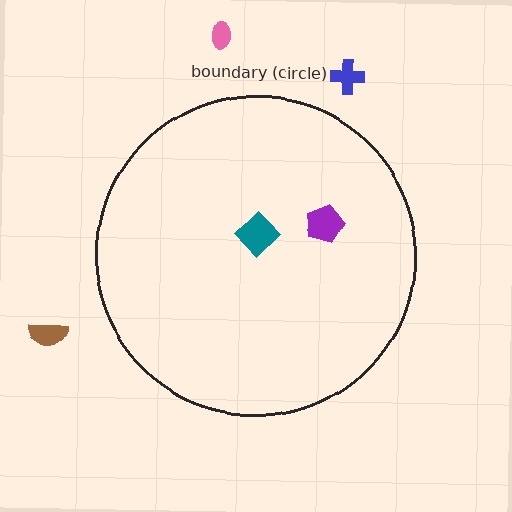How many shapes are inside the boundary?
2 inside, 3 outside.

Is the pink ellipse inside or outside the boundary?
Outside.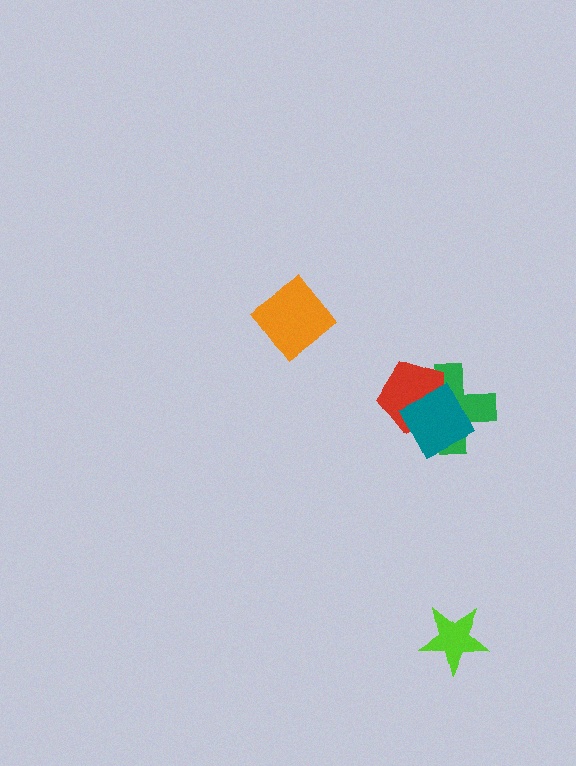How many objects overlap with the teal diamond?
2 objects overlap with the teal diamond.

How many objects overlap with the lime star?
0 objects overlap with the lime star.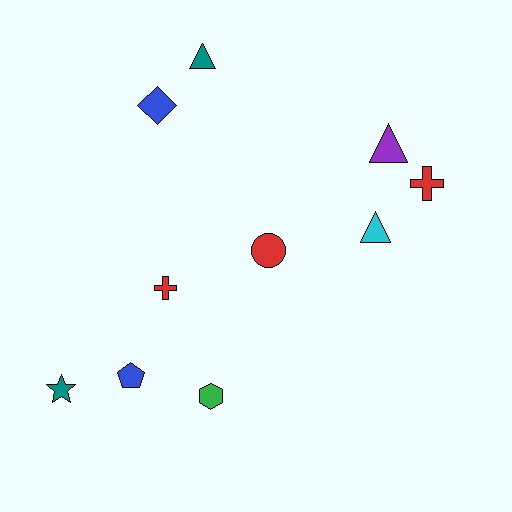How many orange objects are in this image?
There are no orange objects.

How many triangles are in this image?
There are 3 triangles.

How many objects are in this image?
There are 10 objects.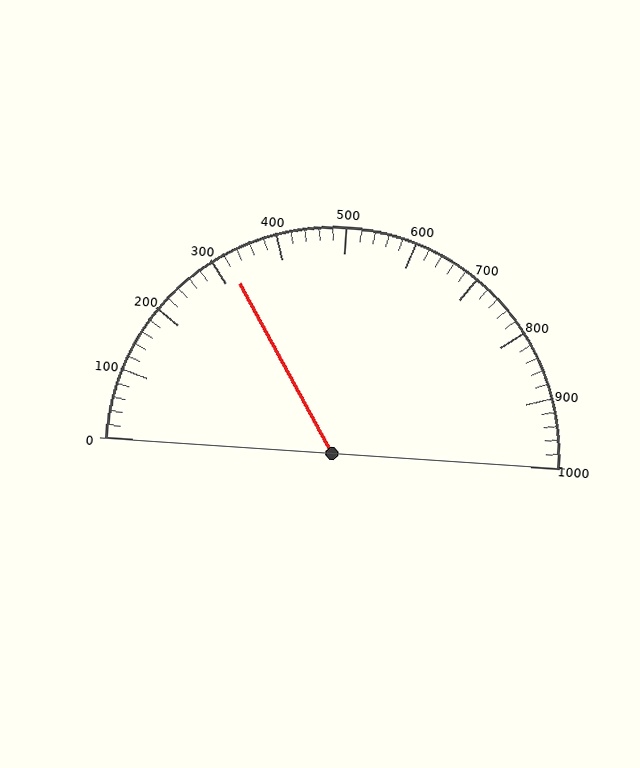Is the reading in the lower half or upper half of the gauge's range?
The reading is in the lower half of the range (0 to 1000).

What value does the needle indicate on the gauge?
The needle indicates approximately 320.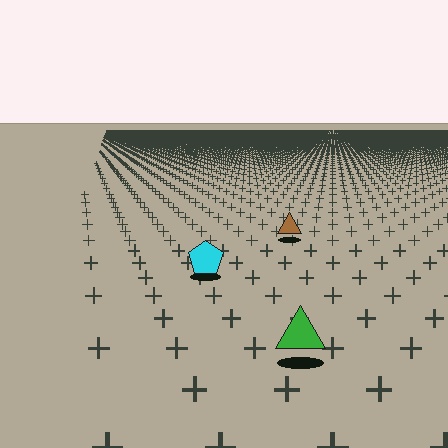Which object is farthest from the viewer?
The brown triangle is farthest from the viewer. It appears smaller and the ground texture around it is denser.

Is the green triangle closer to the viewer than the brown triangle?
Yes. The green triangle is closer — you can tell from the texture gradient: the ground texture is coarser near it.